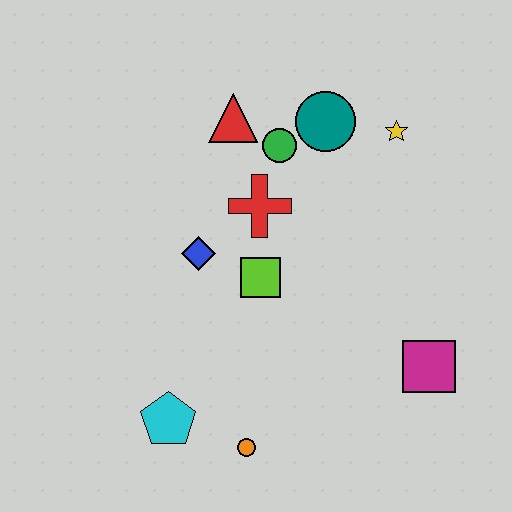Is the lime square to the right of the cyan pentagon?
Yes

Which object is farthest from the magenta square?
The red triangle is farthest from the magenta square.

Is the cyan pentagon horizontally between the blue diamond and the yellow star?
No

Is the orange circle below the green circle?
Yes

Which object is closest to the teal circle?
The green circle is closest to the teal circle.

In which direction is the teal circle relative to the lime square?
The teal circle is above the lime square.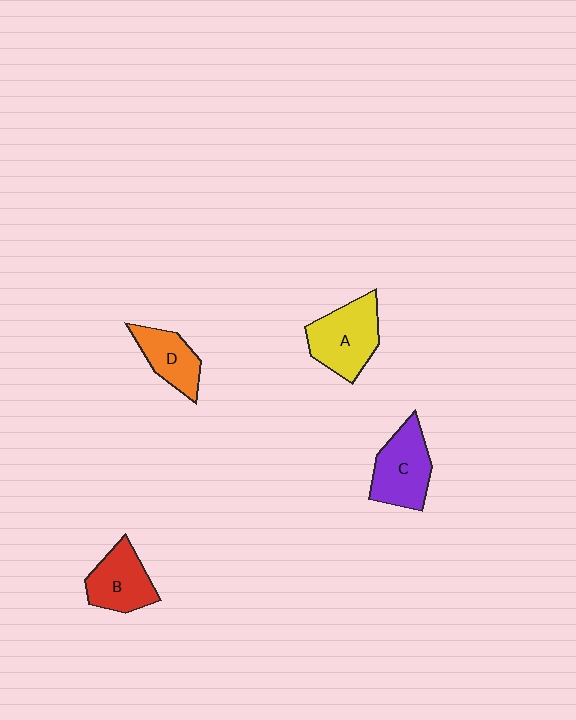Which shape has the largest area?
Shape A (yellow).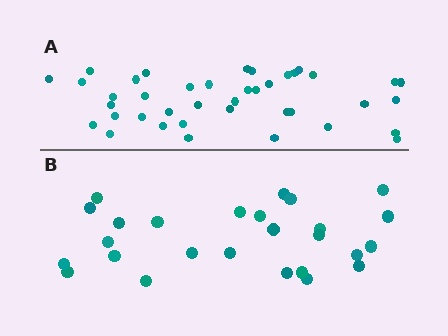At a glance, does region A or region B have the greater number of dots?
Region A (the top region) has more dots.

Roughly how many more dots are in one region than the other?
Region A has approximately 15 more dots than region B.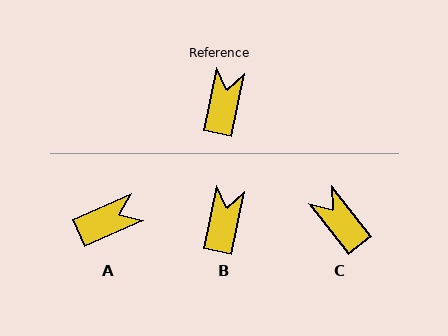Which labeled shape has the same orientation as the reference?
B.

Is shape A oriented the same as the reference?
No, it is off by about 55 degrees.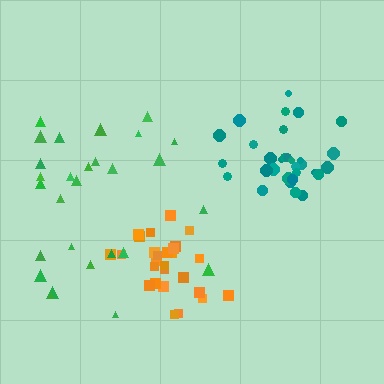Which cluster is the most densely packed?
Orange.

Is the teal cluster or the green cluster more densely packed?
Teal.